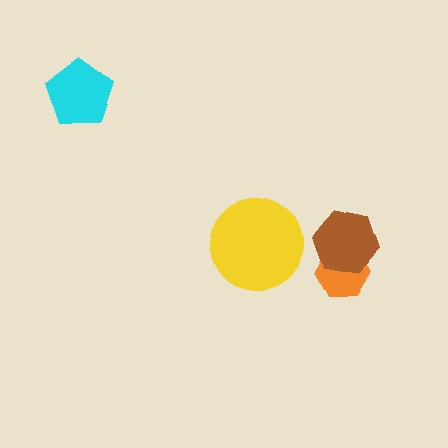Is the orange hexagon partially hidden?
Yes, it is partially covered by another shape.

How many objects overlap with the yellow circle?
0 objects overlap with the yellow circle.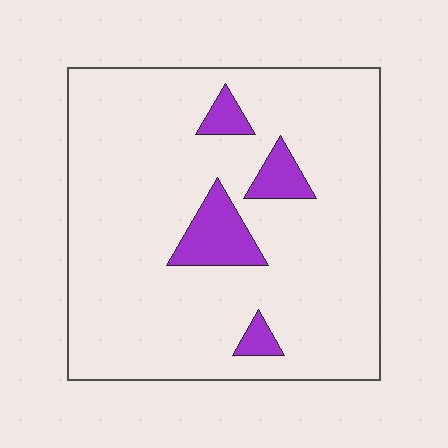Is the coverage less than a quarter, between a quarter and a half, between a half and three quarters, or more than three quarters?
Less than a quarter.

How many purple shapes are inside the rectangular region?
4.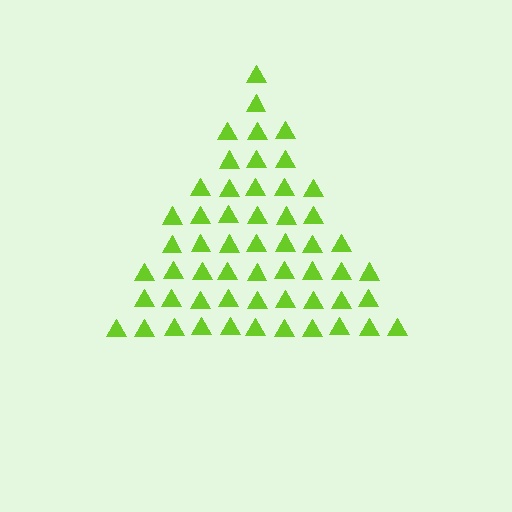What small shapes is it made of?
It is made of small triangles.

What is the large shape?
The large shape is a triangle.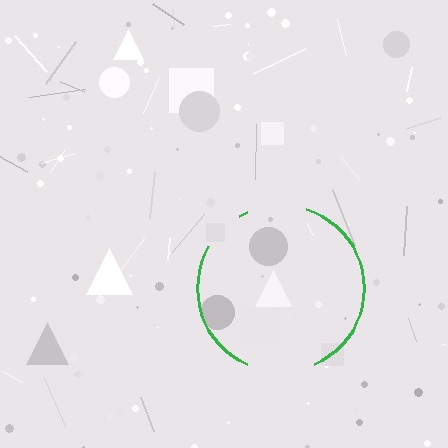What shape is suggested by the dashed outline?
The dashed outline suggests a circle.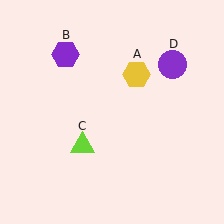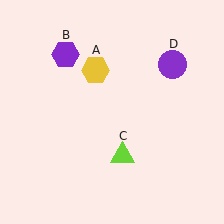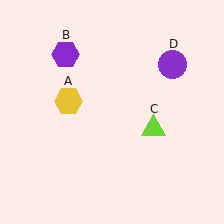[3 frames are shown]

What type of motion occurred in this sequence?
The yellow hexagon (object A), lime triangle (object C) rotated counterclockwise around the center of the scene.